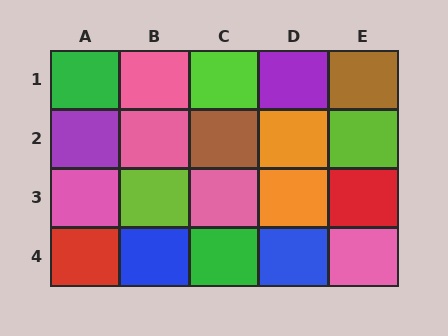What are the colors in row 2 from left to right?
Purple, pink, brown, orange, lime.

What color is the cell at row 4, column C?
Green.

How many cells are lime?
3 cells are lime.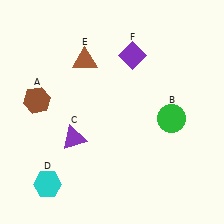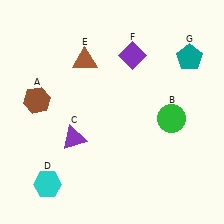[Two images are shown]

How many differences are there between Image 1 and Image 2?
There is 1 difference between the two images.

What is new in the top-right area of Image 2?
A teal pentagon (G) was added in the top-right area of Image 2.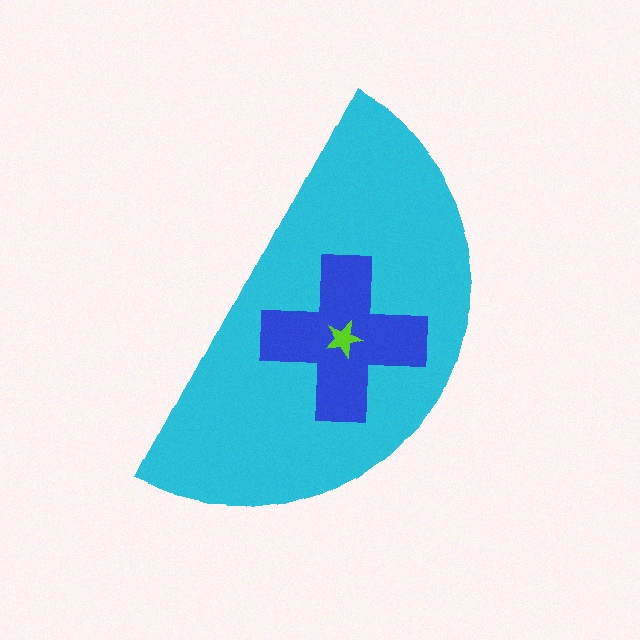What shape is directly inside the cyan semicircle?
The blue cross.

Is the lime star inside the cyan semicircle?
Yes.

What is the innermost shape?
The lime star.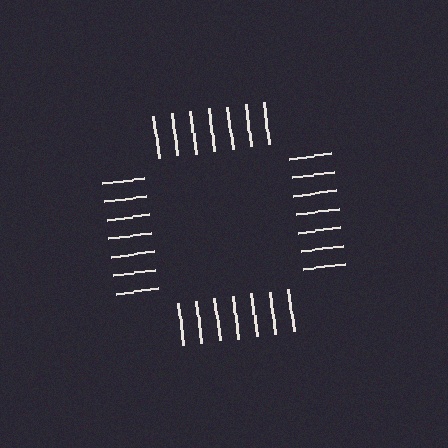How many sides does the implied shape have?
4 sides — the line-ends trace a square.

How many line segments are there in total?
28 — 7 along each of the 4 edges.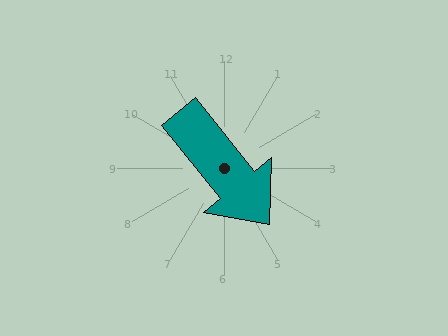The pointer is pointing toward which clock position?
Roughly 5 o'clock.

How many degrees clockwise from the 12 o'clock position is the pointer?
Approximately 141 degrees.